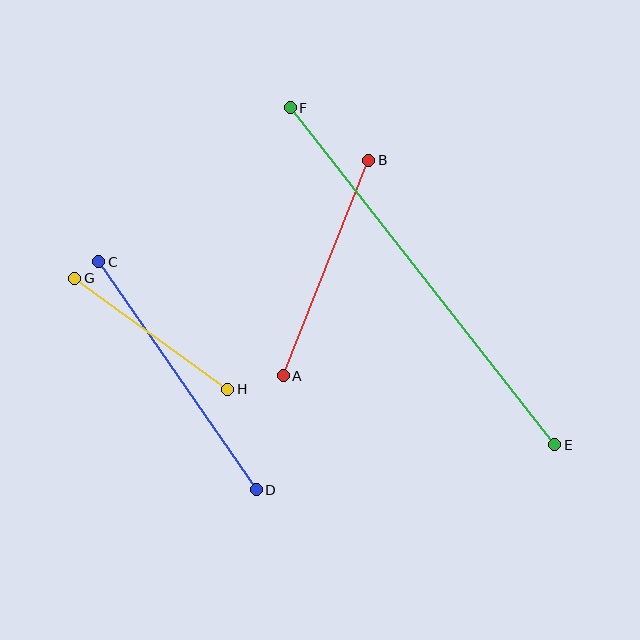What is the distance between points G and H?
The distance is approximately 189 pixels.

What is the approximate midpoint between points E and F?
The midpoint is at approximately (422, 276) pixels.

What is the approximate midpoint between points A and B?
The midpoint is at approximately (326, 268) pixels.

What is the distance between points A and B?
The distance is approximately 232 pixels.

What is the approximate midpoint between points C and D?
The midpoint is at approximately (178, 376) pixels.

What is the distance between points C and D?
The distance is approximately 277 pixels.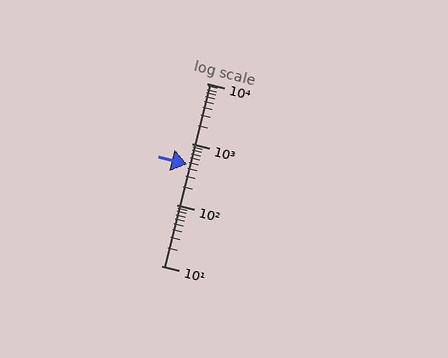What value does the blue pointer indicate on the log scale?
The pointer indicates approximately 470.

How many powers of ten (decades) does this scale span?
The scale spans 3 decades, from 10 to 10000.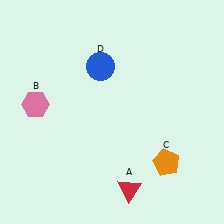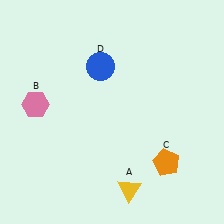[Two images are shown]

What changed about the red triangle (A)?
In Image 1, A is red. In Image 2, it changed to yellow.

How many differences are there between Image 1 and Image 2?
There is 1 difference between the two images.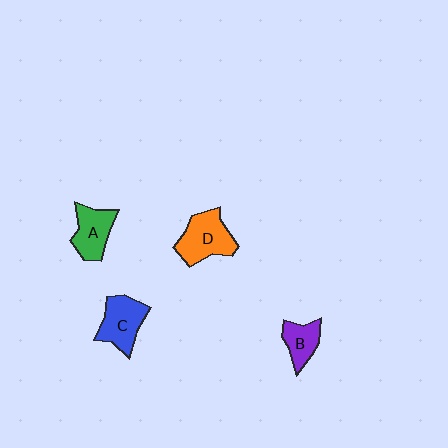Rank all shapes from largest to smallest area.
From largest to smallest: D (orange), C (blue), A (green), B (purple).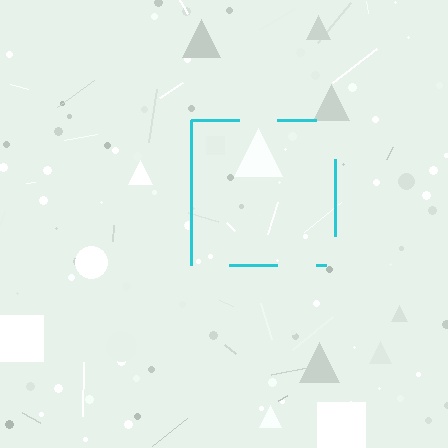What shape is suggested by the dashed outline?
The dashed outline suggests a square.